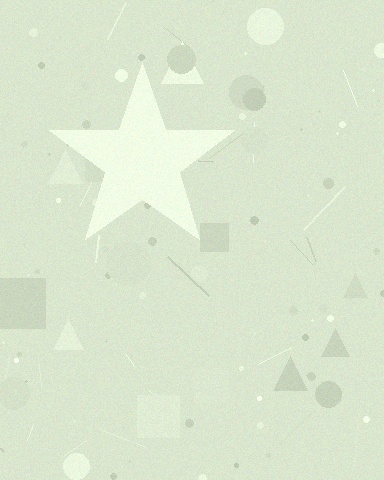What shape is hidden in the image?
A star is hidden in the image.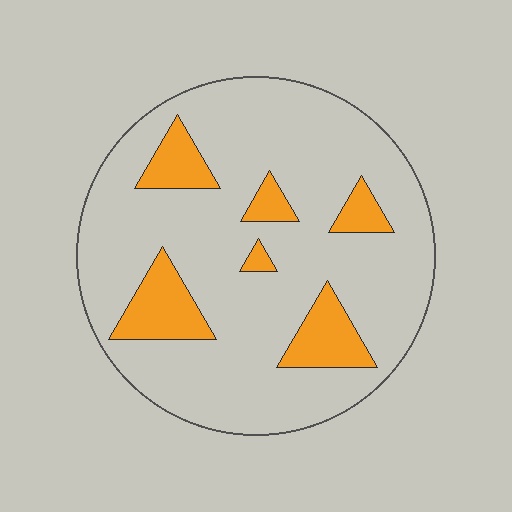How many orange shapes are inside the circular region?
6.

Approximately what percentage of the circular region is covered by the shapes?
Approximately 15%.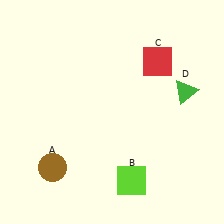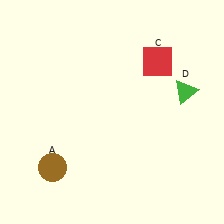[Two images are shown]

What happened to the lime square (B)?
The lime square (B) was removed in Image 2. It was in the bottom-right area of Image 1.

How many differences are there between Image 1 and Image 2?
There is 1 difference between the two images.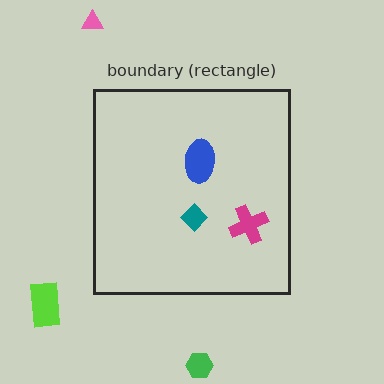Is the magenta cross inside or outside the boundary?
Inside.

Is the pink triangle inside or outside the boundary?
Outside.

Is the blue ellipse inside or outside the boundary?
Inside.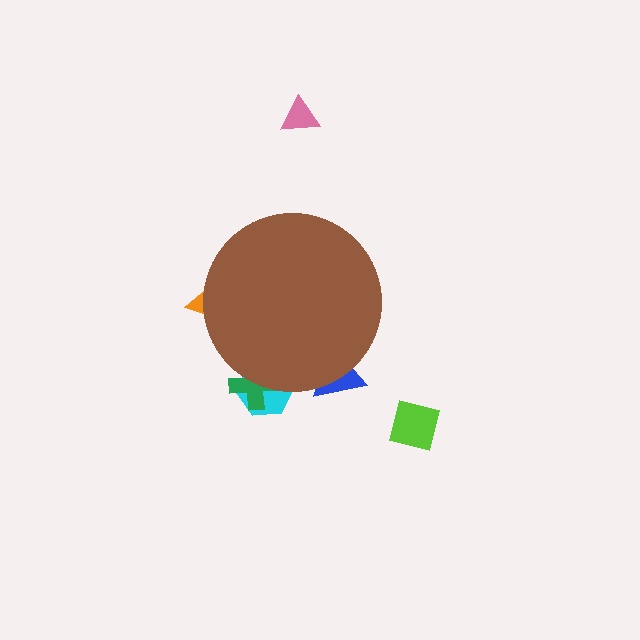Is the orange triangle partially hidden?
Yes, the orange triangle is partially hidden behind the brown circle.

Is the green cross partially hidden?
Yes, the green cross is partially hidden behind the brown circle.